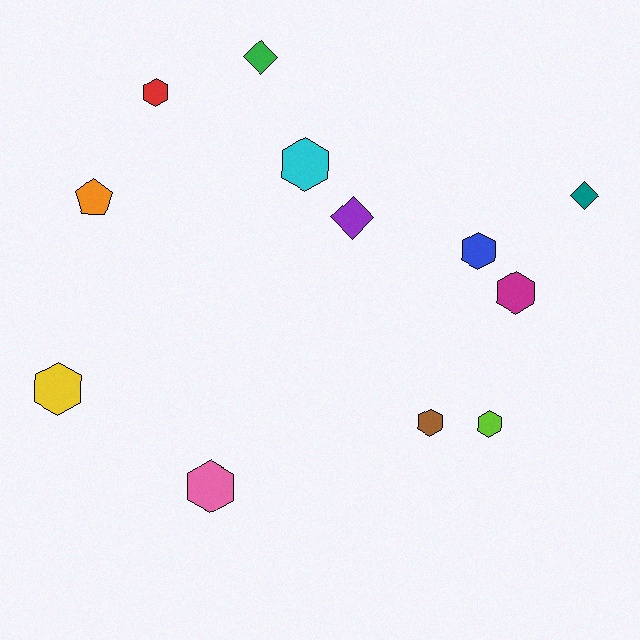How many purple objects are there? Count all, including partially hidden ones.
There is 1 purple object.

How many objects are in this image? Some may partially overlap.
There are 12 objects.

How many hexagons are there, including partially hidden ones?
There are 8 hexagons.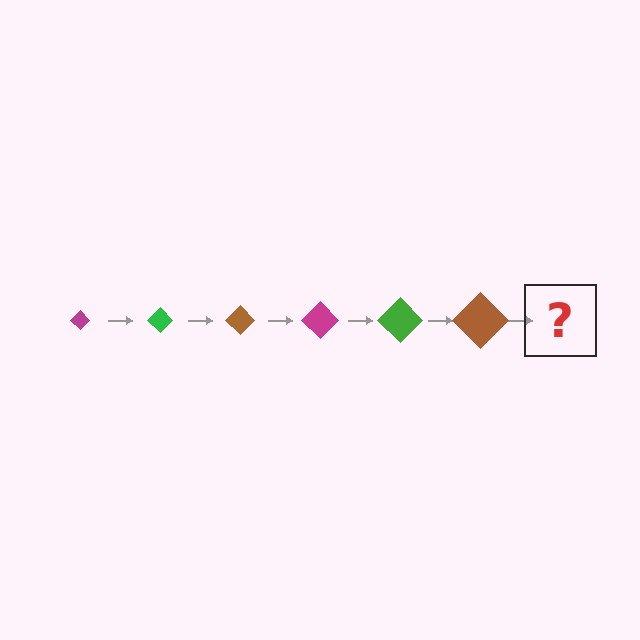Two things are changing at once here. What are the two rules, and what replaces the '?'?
The two rules are that the diamond grows larger each step and the color cycles through magenta, green, and brown. The '?' should be a magenta diamond, larger than the previous one.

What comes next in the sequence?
The next element should be a magenta diamond, larger than the previous one.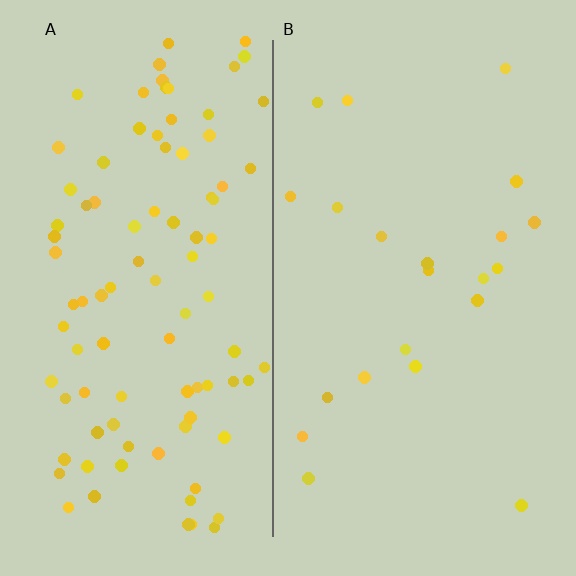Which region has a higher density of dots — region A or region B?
A (the left).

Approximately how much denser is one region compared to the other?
Approximately 4.2× — region A over region B.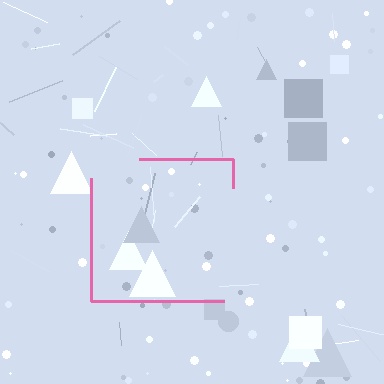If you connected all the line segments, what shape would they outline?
They would outline a square.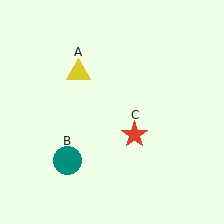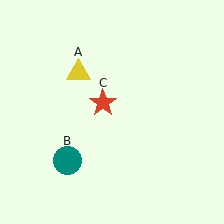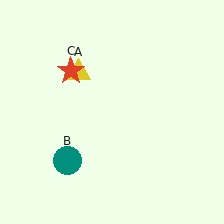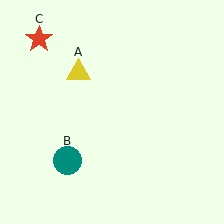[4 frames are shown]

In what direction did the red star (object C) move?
The red star (object C) moved up and to the left.